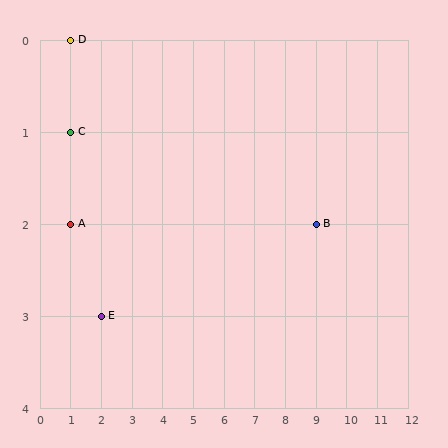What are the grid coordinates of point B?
Point B is at grid coordinates (9, 2).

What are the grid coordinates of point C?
Point C is at grid coordinates (1, 1).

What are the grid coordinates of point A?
Point A is at grid coordinates (1, 2).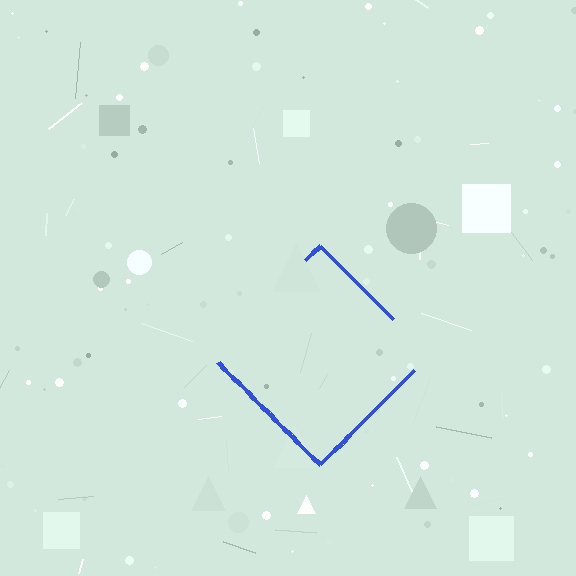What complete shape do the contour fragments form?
The contour fragments form a diamond.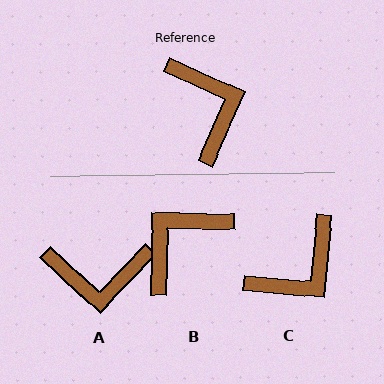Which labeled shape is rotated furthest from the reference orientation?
B, about 113 degrees away.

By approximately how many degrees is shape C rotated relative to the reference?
Approximately 71 degrees clockwise.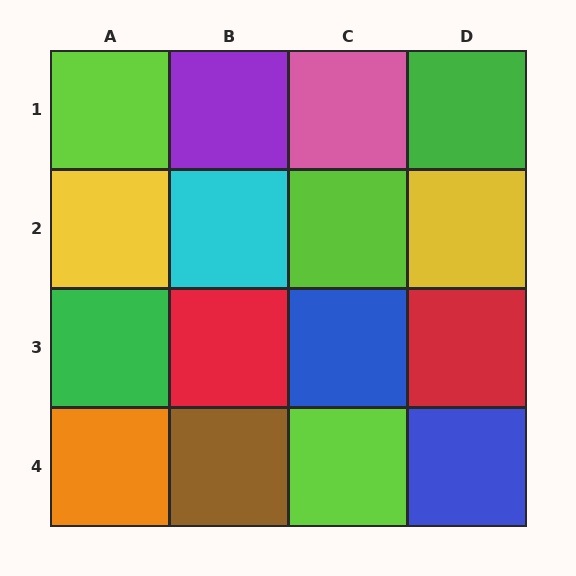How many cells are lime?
3 cells are lime.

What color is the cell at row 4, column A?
Orange.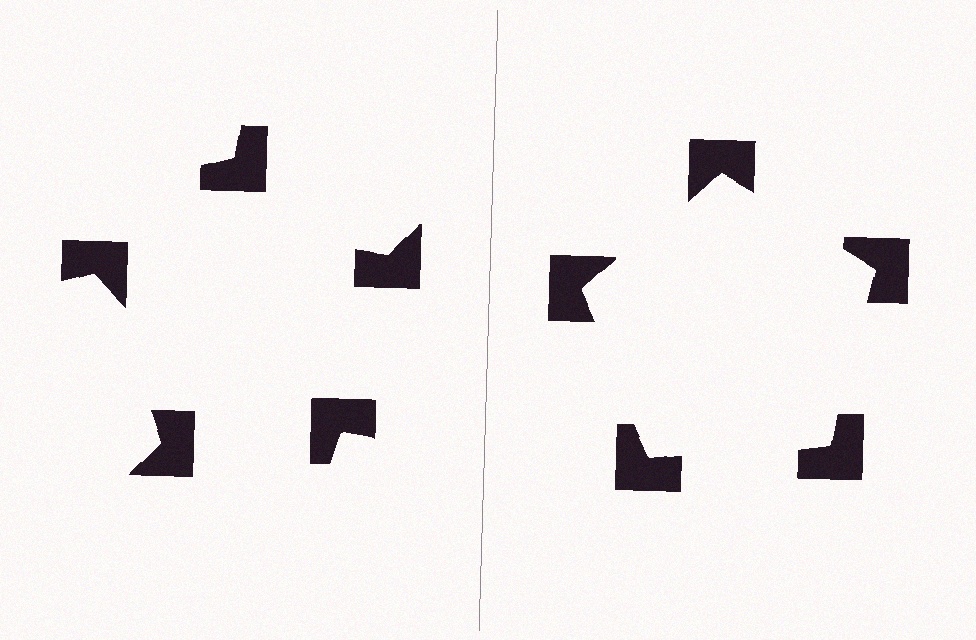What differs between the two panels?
The notched squares are positioned identically on both sides; only the wedge orientations differ. On the right they align to a pentagon; on the left they are misaligned.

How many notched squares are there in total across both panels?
10 — 5 on each side.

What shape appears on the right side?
An illusory pentagon.